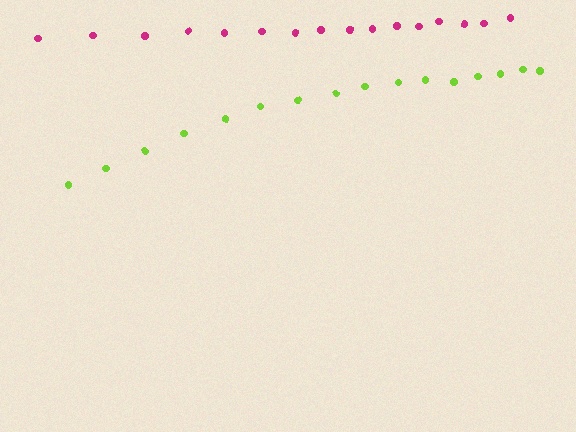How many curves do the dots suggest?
There are 2 distinct paths.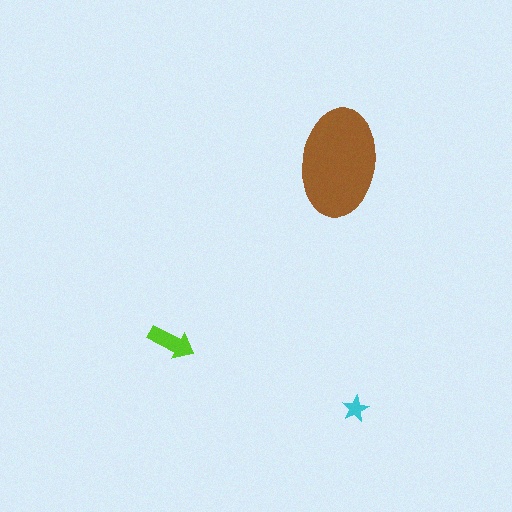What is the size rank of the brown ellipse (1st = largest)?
1st.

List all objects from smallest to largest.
The cyan star, the lime arrow, the brown ellipse.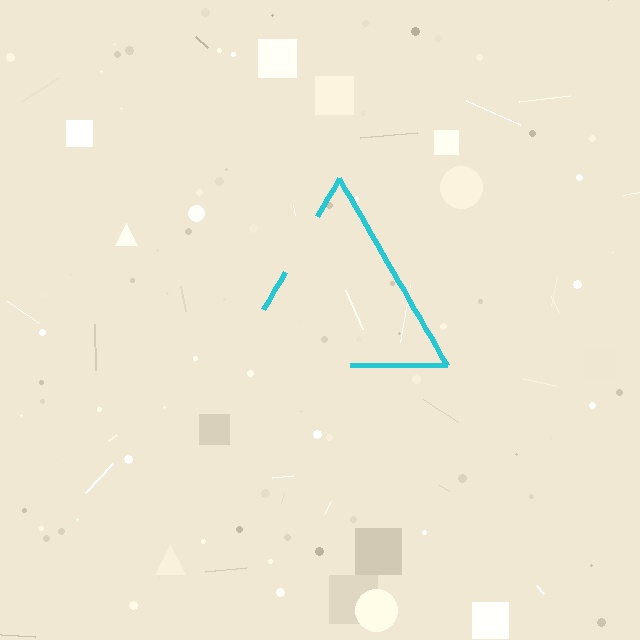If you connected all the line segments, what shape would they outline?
They would outline a triangle.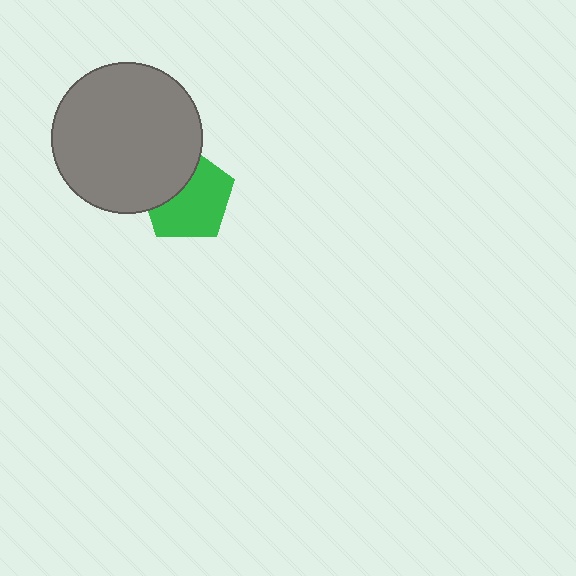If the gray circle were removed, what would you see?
You would see the complete green pentagon.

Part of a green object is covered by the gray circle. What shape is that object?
It is a pentagon.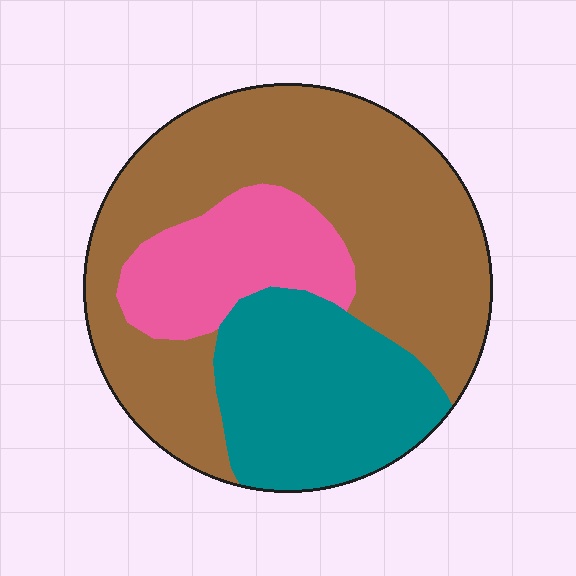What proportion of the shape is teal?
Teal covers 27% of the shape.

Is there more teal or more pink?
Teal.